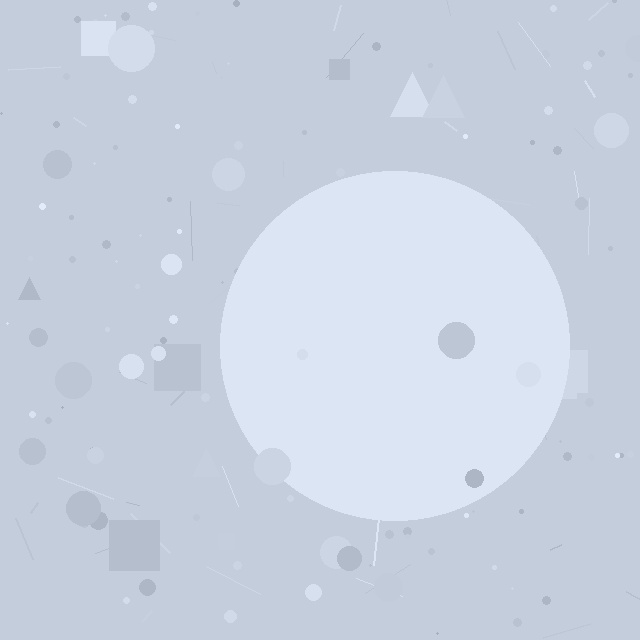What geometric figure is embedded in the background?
A circle is embedded in the background.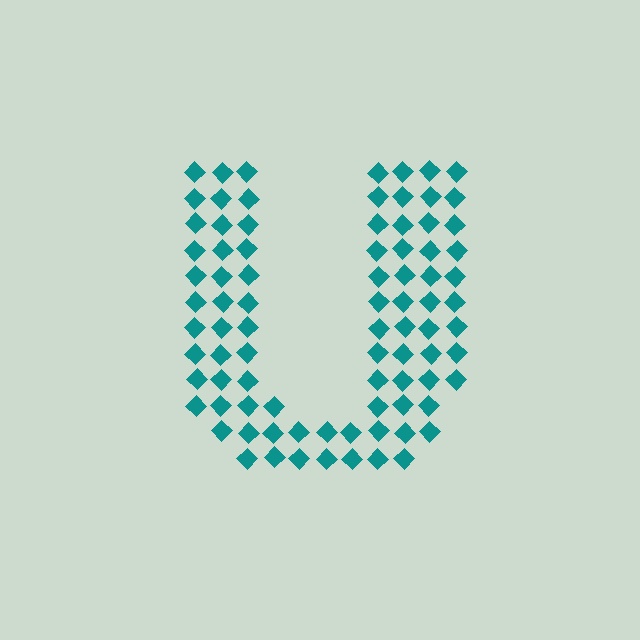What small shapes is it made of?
It is made of small diamonds.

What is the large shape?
The large shape is the letter U.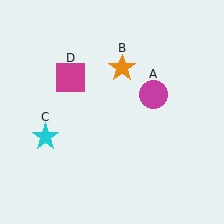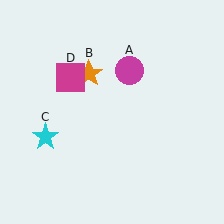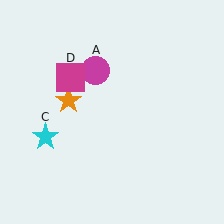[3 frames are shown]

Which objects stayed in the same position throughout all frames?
Cyan star (object C) and magenta square (object D) remained stationary.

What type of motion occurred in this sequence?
The magenta circle (object A), orange star (object B) rotated counterclockwise around the center of the scene.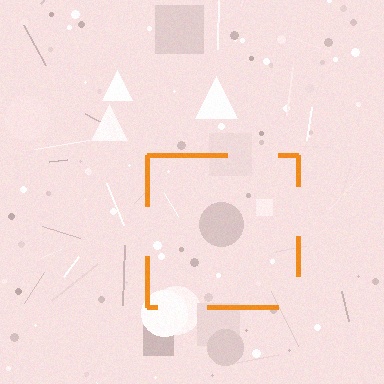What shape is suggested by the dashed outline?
The dashed outline suggests a square.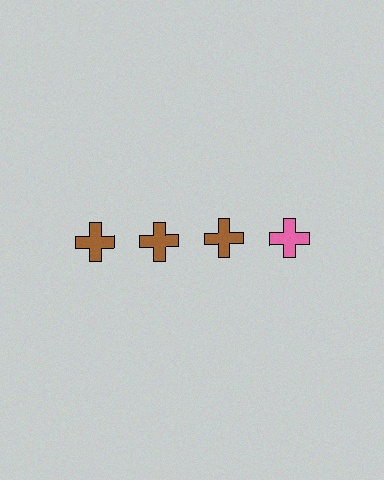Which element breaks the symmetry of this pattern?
The pink cross in the top row, second from right column breaks the symmetry. All other shapes are brown crosses.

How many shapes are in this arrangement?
There are 4 shapes arranged in a grid pattern.